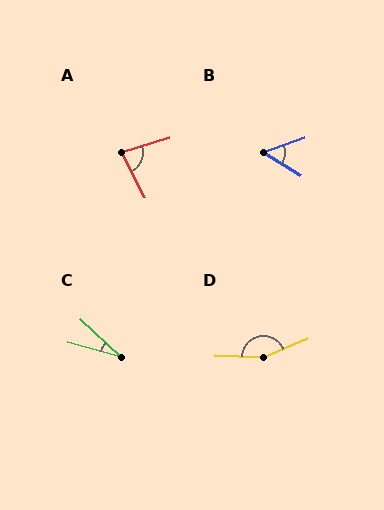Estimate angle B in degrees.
Approximately 52 degrees.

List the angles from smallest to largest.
C (28°), B (52°), A (80°), D (155°).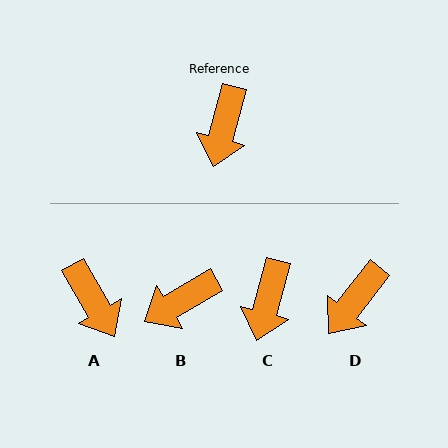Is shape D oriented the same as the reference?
No, it is off by about 23 degrees.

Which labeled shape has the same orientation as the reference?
C.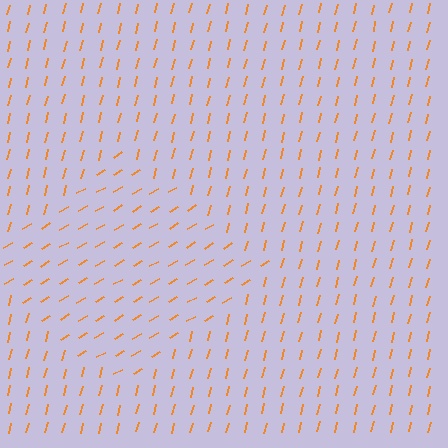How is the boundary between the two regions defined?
The boundary is defined purely by a change in line orientation (approximately 45 degrees difference). All lines are the same color and thickness.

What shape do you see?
I see a diamond.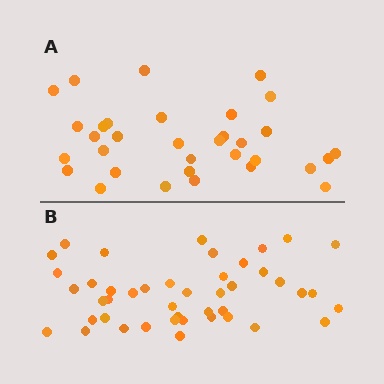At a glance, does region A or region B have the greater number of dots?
Region B (the bottom region) has more dots.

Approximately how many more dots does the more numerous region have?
Region B has roughly 12 or so more dots than region A.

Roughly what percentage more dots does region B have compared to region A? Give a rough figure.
About 35% more.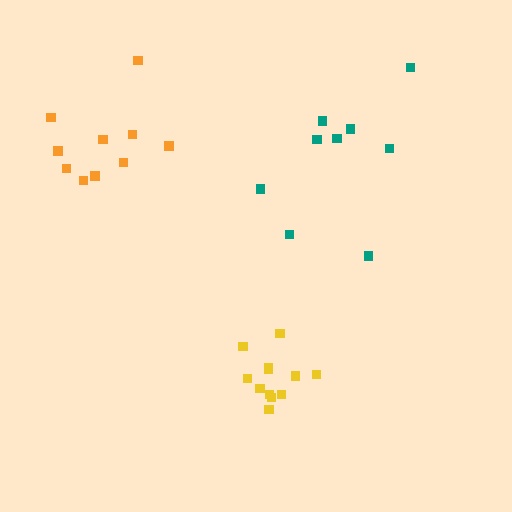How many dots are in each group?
Group 1: 9 dots, Group 2: 12 dots, Group 3: 10 dots (31 total).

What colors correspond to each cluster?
The clusters are colored: teal, yellow, orange.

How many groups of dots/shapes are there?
There are 3 groups.